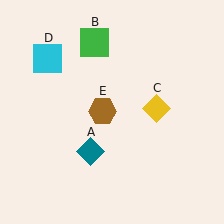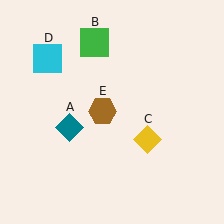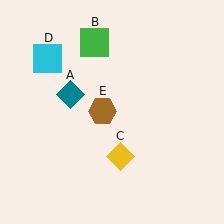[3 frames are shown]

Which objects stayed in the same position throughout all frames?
Green square (object B) and cyan square (object D) and brown hexagon (object E) remained stationary.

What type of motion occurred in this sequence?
The teal diamond (object A), yellow diamond (object C) rotated clockwise around the center of the scene.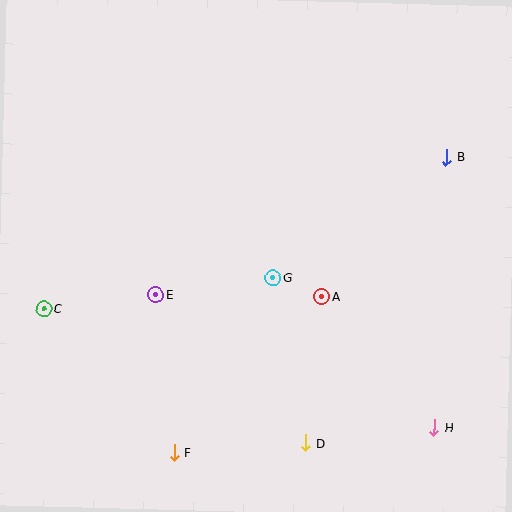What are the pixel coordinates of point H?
Point H is at (434, 428).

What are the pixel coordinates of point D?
Point D is at (306, 443).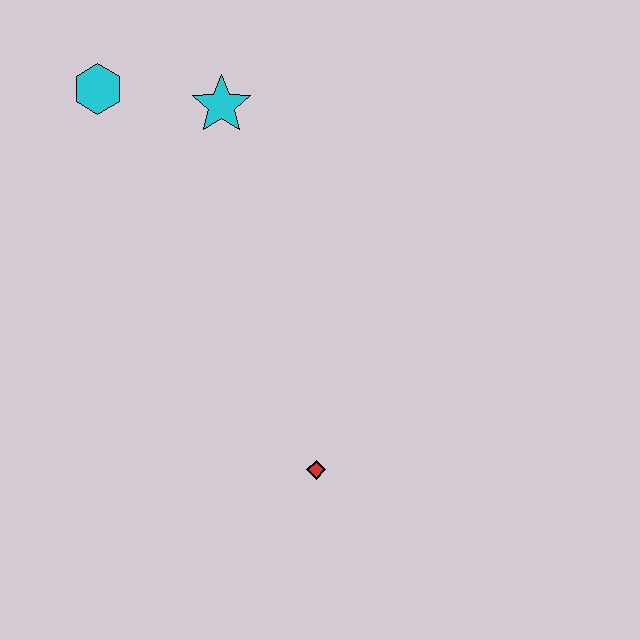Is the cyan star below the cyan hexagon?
Yes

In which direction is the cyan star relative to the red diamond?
The cyan star is above the red diamond.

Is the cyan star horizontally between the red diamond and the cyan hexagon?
Yes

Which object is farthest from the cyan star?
The red diamond is farthest from the cyan star.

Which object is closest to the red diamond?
The cyan star is closest to the red diamond.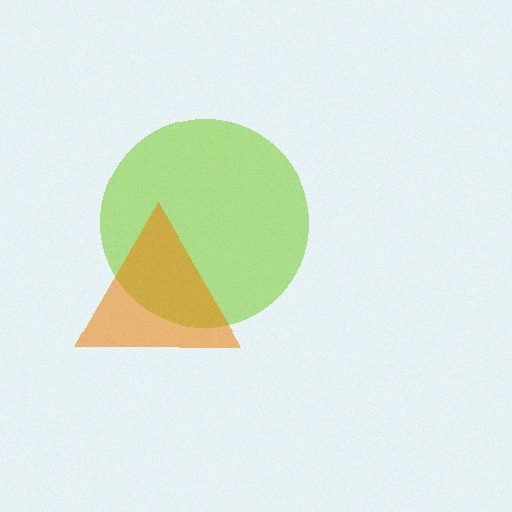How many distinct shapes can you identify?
There are 2 distinct shapes: a lime circle, an orange triangle.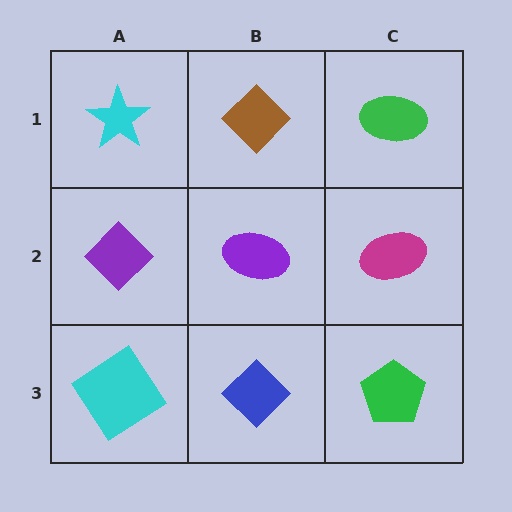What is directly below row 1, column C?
A magenta ellipse.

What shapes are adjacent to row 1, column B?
A purple ellipse (row 2, column B), a cyan star (row 1, column A), a green ellipse (row 1, column C).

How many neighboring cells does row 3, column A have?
2.